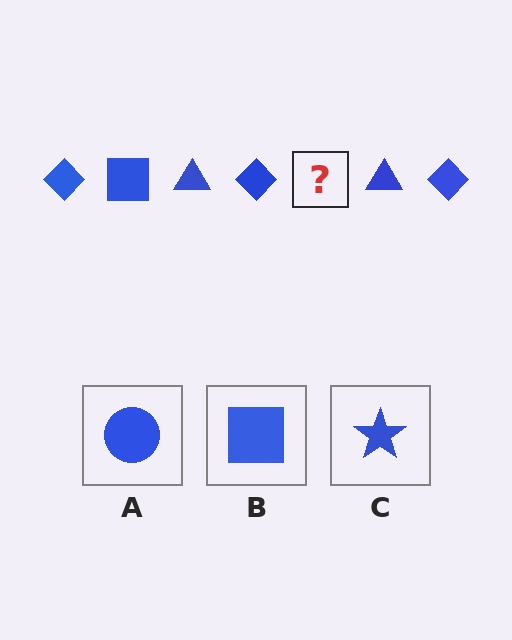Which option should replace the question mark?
Option B.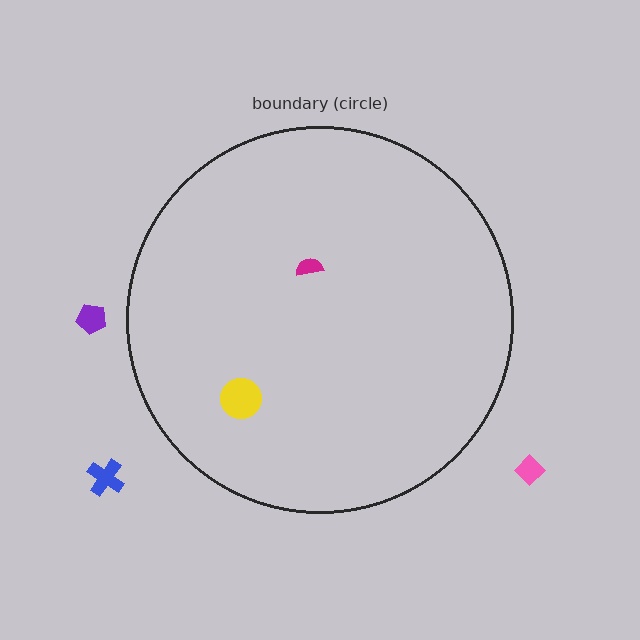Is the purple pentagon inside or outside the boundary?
Outside.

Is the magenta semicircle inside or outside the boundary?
Inside.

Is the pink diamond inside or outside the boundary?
Outside.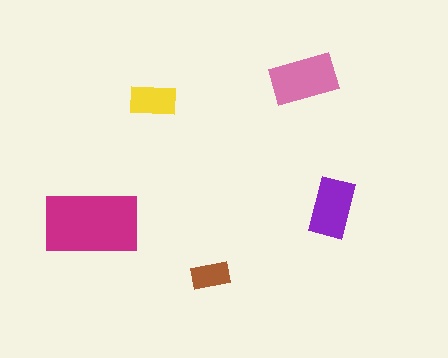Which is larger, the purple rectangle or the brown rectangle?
The purple one.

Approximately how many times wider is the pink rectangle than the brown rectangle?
About 1.5 times wider.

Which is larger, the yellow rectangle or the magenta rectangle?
The magenta one.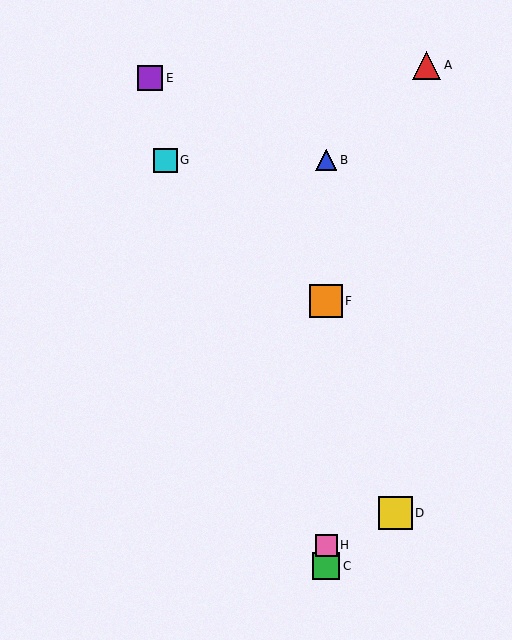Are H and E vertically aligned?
No, H is at x≈326 and E is at x≈150.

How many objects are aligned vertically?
4 objects (B, C, F, H) are aligned vertically.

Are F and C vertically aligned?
Yes, both are at x≈326.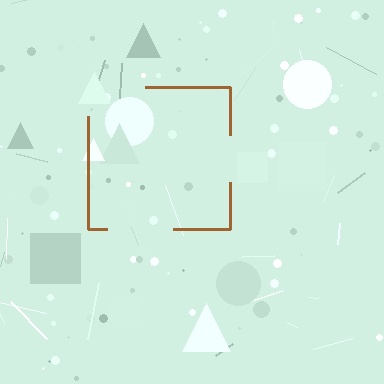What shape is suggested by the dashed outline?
The dashed outline suggests a square.